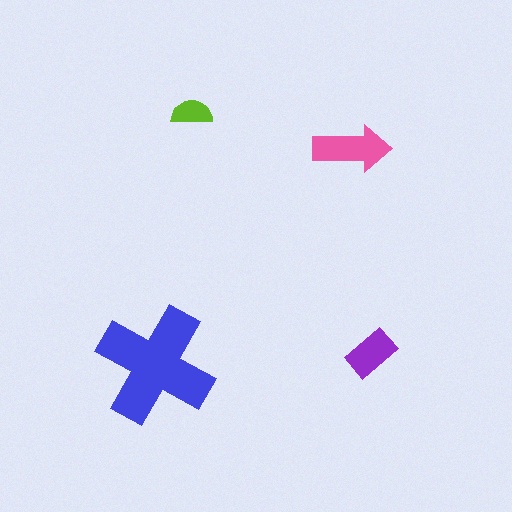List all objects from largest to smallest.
The blue cross, the pink arrow, the purple rectangle, the lime semicircle.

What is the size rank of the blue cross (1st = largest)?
1st.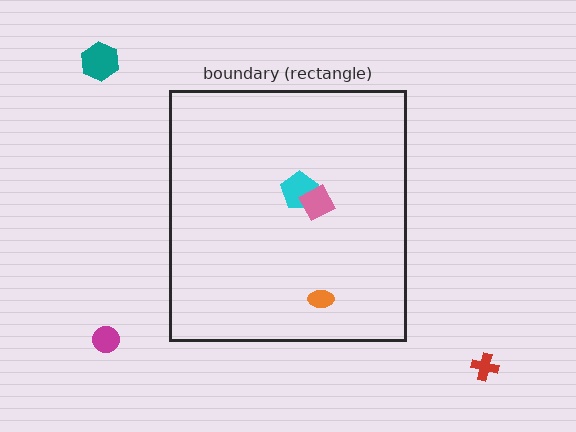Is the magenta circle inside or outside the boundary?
Outside.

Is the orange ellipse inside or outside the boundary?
Inside.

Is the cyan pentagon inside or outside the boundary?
Inside.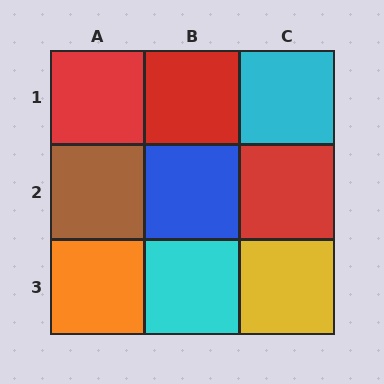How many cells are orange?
1 cell is orange.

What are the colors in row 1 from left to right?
Red, red, cyan.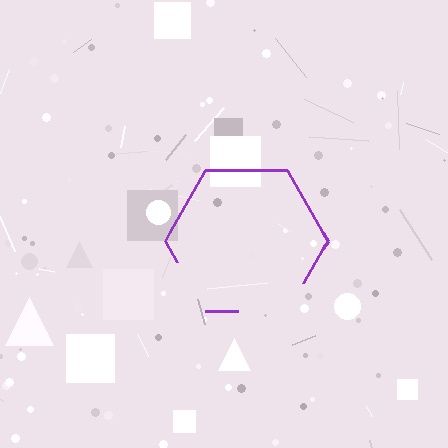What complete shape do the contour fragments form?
The contour fragments form a hexagon.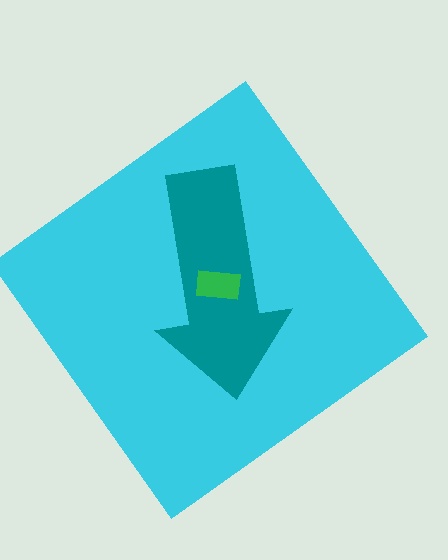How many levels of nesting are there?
3.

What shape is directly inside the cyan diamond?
The teal arrow.